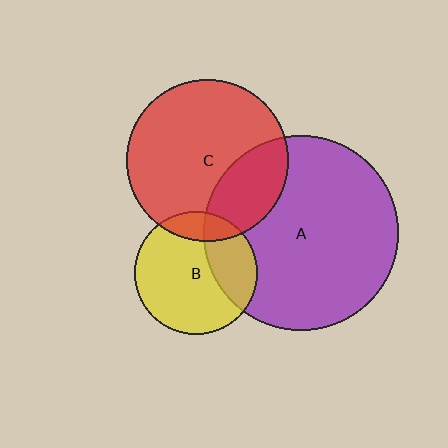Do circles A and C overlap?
Yes.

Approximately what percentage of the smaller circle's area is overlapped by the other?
Approximately 25%.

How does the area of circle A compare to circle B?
Approximately 2.5 times.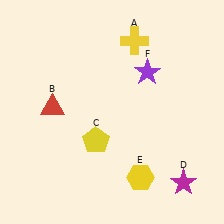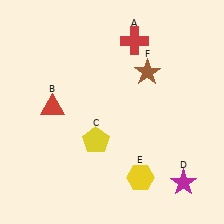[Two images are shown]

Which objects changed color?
A changed from yellow to red. F changed from purple to brown.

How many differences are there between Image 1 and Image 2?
There are 2 differences between the two images.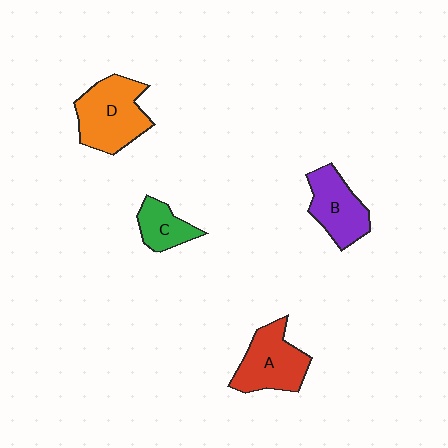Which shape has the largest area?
Shape D (orange).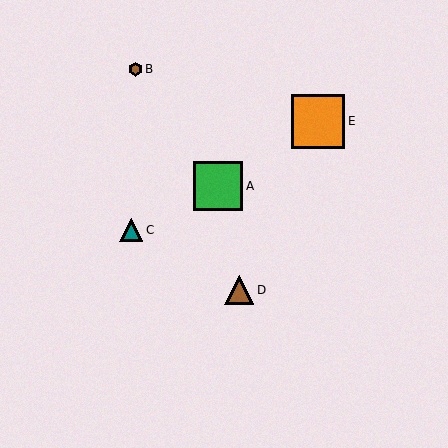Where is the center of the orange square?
The center of the orange square is at (318, 121).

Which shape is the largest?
The orange square (labeled E) is the largest.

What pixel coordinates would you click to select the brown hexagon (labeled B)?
Click at (135, 69) to select the brown hexagon B.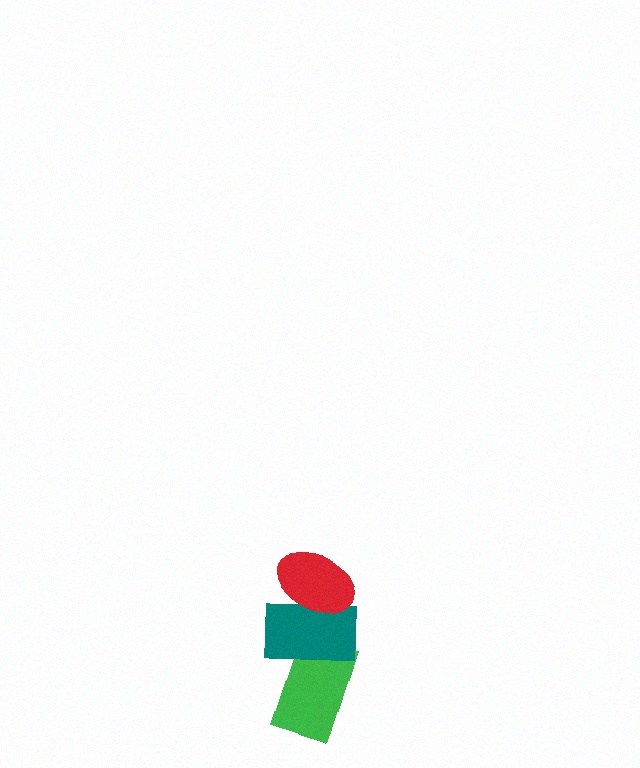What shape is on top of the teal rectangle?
The red ellipse is on top of the teal rectangle.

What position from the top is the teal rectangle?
The teal rectangle is 2nd from the top.